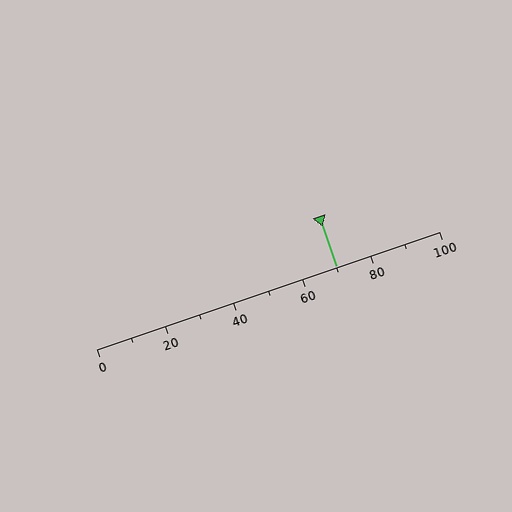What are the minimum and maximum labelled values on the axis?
The axis runs from 0 to 100.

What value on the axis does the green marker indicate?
The marker indicates approximately 70.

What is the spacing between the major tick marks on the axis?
The major ticks are spaced 20 apart.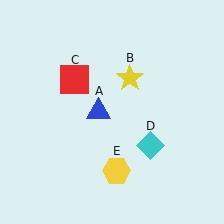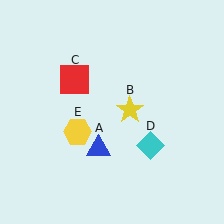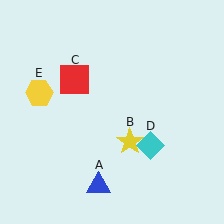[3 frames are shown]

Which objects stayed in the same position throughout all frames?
Red square (object C) and cyan diamond (object D) remained stationary.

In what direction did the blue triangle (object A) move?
The blue triangle (object A) moved down.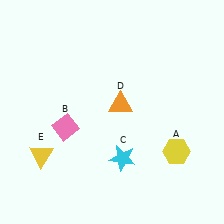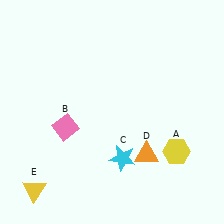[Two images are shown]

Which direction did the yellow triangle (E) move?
The yellow triangle (E) moved down.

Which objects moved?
The objects that moved are: the orange triangle (D), the yellow triangle (E).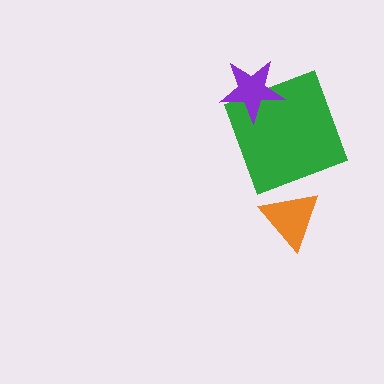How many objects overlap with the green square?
1 object overlaps with the green square.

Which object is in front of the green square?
The purple star is in front of the green square.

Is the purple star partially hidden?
No, no other shape covers it.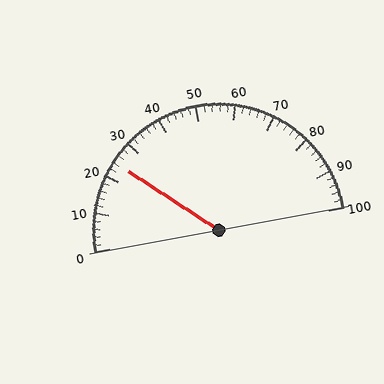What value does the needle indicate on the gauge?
The needle indicates approximately 24.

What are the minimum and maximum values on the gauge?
The gauge ranges from 0 to 100.